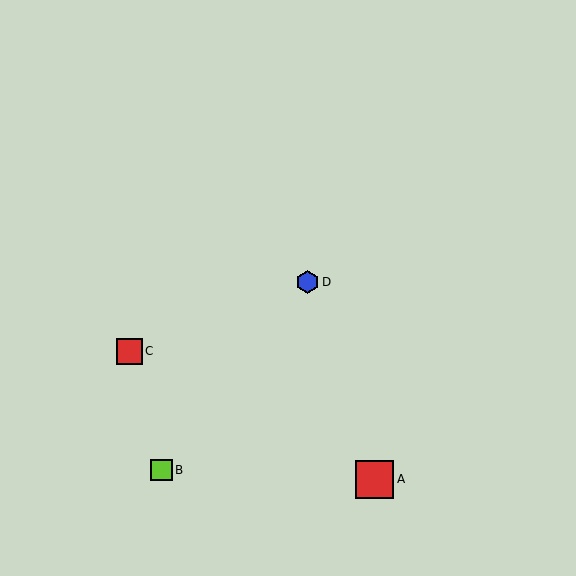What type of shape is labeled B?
Shape B is a lime square.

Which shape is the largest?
The red square (labeled A) is the largest.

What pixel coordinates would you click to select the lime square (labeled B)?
Click at (161, 470) to select the lime square B.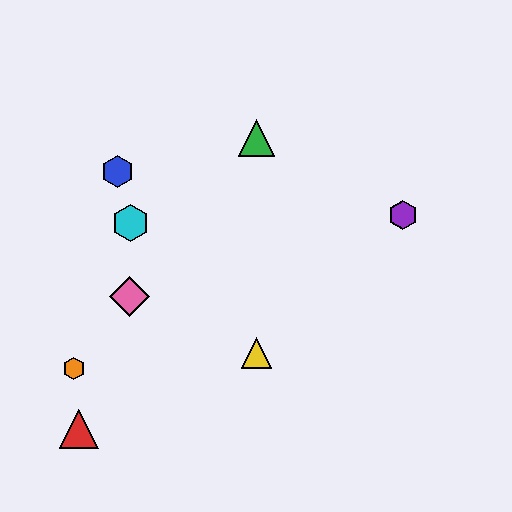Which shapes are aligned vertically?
The green triangle, the yellow triangle are aligned vertically.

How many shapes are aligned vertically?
2 shapes (the green triangle, the yellow triangle) are aligned vertically.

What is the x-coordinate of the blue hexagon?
The blue hexagon is at x≈118.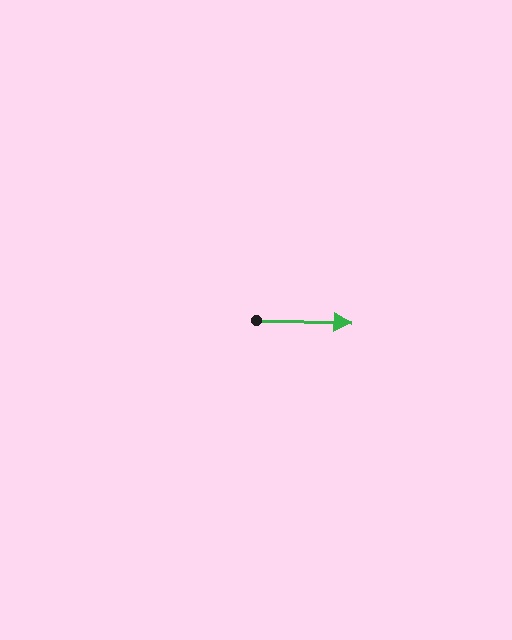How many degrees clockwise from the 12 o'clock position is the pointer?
Approximately 92 degrees.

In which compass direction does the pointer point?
East.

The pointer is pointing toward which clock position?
Roughly 3 o'clock.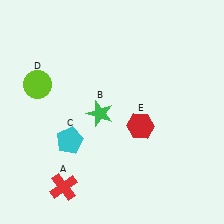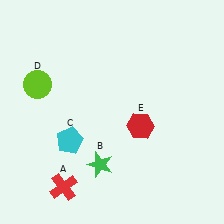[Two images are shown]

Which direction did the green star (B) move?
The green star (B) moved down.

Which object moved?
The green star (B) moved down.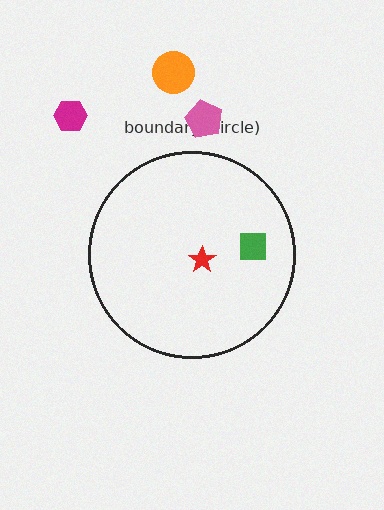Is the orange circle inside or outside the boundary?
Outside.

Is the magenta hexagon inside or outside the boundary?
Outside.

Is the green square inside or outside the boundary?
Inside.